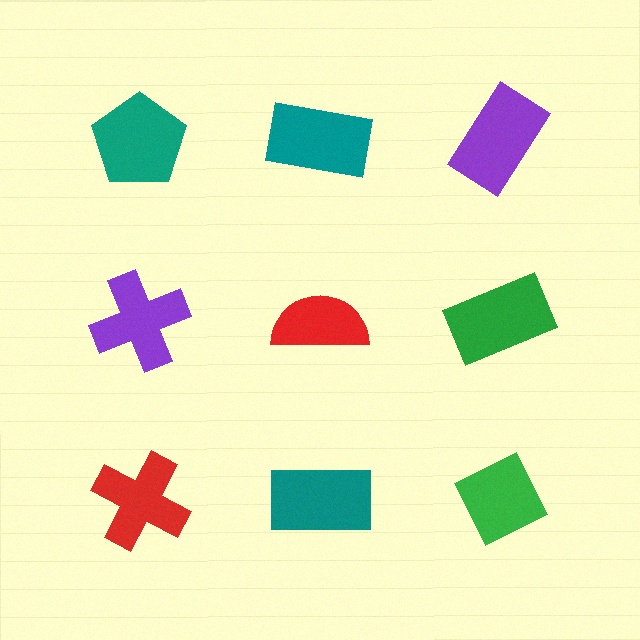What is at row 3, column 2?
A teal rectangle.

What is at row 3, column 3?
A green diamond.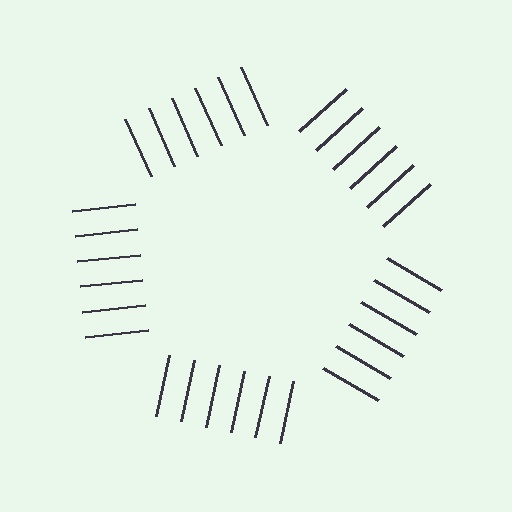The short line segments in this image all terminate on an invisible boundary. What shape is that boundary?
An illusory pentagon — the line segments terminate on its edges but no continuous stroke is drawn.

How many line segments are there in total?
30 — 6 along each of the 5 edges.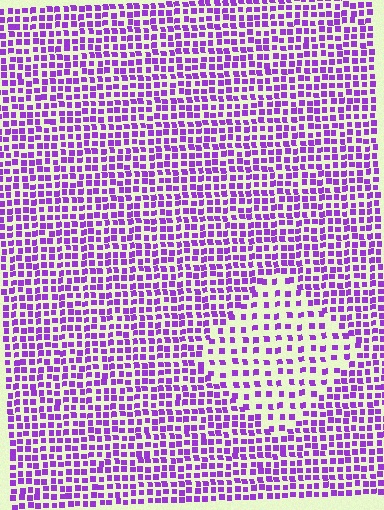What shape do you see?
I see a diamond.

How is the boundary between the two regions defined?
The boundary is defined by a change in element density (approximately 2.0x ratio). All elements are the same color, size, and shape.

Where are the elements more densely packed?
The elements are more densely packed outside the diamond boundary.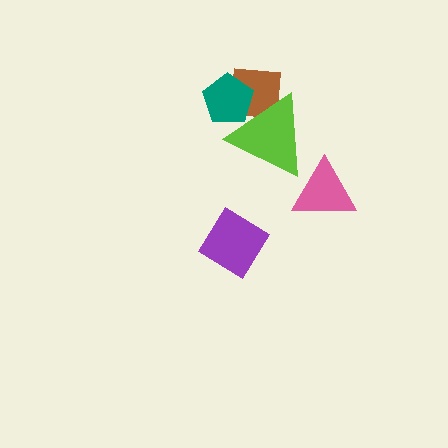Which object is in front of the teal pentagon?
The lime triangle is in front of the teal pentagon.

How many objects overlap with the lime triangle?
2 objects overlap with the lime triangle.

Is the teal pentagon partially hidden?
Yes, it is partially covered by another shape.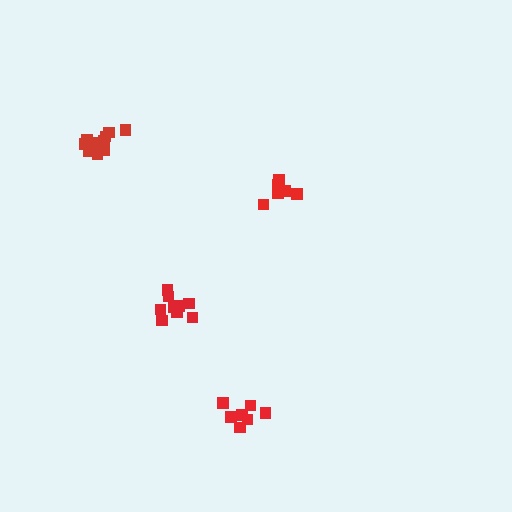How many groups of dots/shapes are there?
There are 4 groups.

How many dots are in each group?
Group 1: 8 dots, Group 2: 10 dots, Group 3: 6 dots, Group 4: 10 dots (34 total).